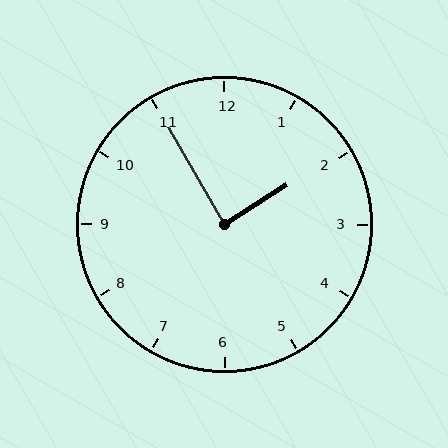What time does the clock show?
1:55.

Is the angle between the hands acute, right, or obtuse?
It is right.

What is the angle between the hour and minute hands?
Approximately 88 degrees.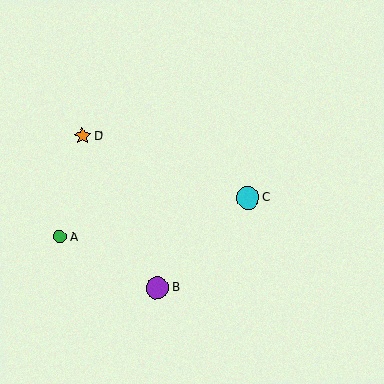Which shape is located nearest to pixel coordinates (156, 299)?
The purple circle (labeled B) at (157, 288) is nearest to that location.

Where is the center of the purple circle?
The center of the purple circle is at (157, 288).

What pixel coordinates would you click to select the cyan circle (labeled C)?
Click at (248, 198) to select the cyan circle C.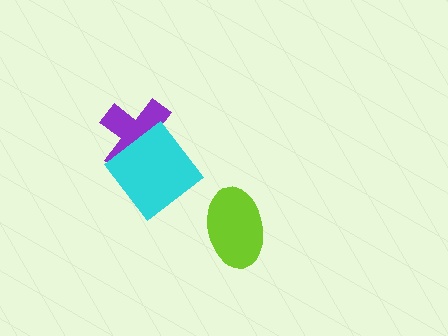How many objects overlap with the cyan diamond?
1 object overlaps with the cyan diamond.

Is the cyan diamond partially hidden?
No, no other shape covers it.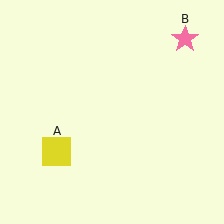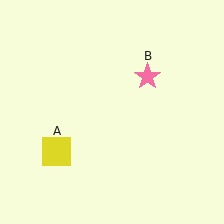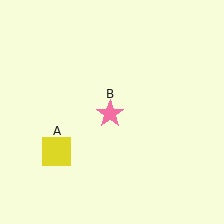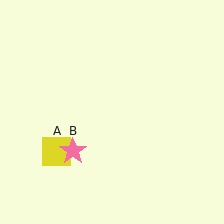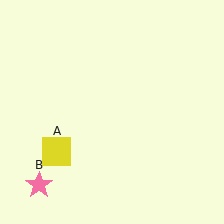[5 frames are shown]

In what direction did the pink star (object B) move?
The pink star (object B) moved down and to the left.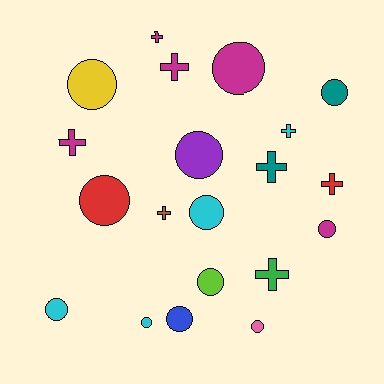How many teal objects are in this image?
There are 2 teal objects.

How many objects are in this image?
There are 20 objects.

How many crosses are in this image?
There are 8 crosses.